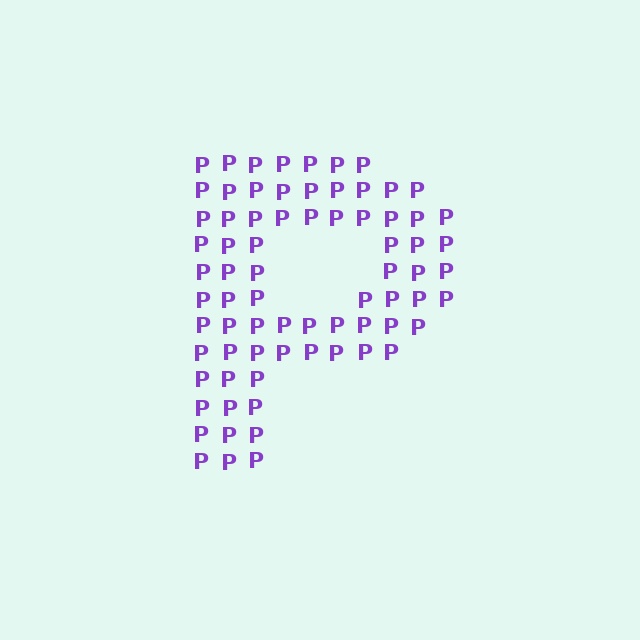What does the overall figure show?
The overall figure shows the letter P.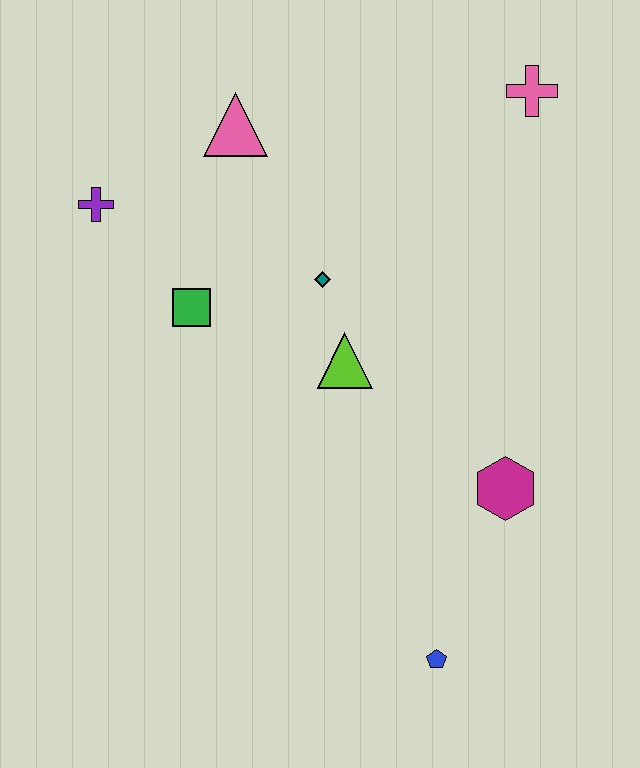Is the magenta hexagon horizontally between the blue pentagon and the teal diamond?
No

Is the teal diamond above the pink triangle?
No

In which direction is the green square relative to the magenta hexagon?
The green square is to the left of the magenta hexagon.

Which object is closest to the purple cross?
The green square is closest to the purple cross.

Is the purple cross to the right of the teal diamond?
No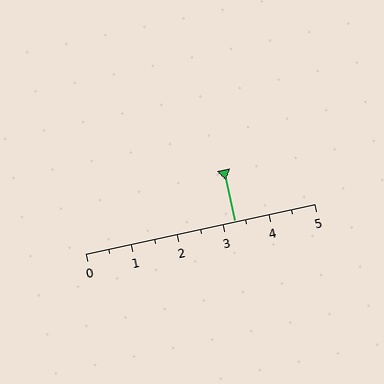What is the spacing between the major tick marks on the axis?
The major ticks are spaced 1 apart.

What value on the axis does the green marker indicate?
The marker indicates approximately 3.2.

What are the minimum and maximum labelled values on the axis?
The axis runs from 0 to 5.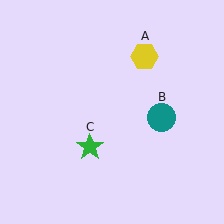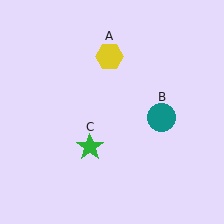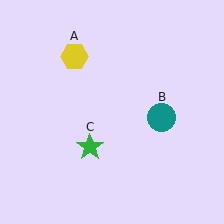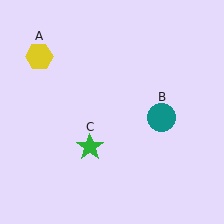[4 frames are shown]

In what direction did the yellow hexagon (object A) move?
The yellow hexagon (object A) moved left.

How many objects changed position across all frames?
1 object changed position: yellow hexagon (object A).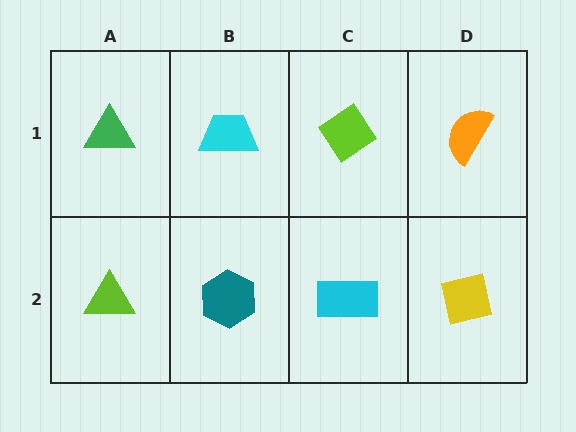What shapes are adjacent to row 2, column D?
An orange semicircle (row 1, column D), a cyan rectangle (row 2, column C).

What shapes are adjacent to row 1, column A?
A lime triangle (row 2, column A), a cyan trapezoid (row 1, column B).